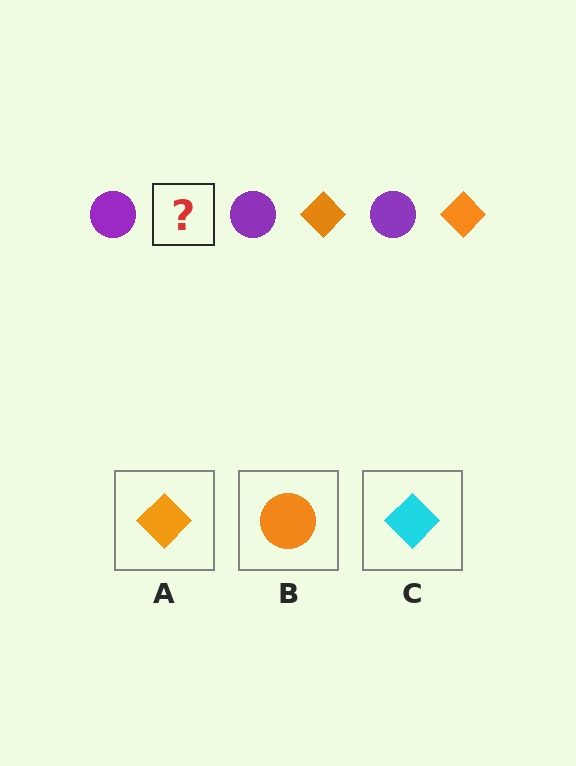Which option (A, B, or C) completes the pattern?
A.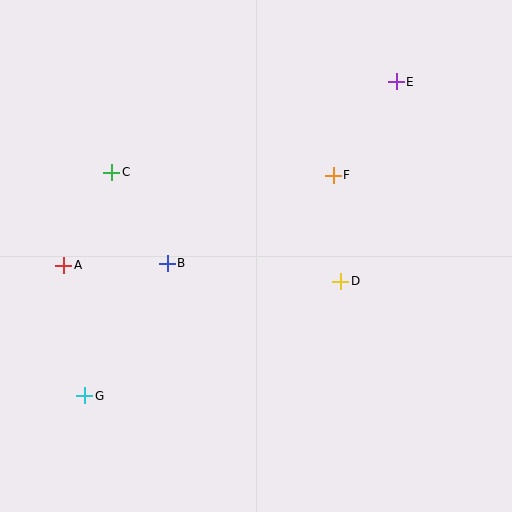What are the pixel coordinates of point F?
Point F is at (333, 175).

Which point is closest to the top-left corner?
Point C is closest to the top-left corner.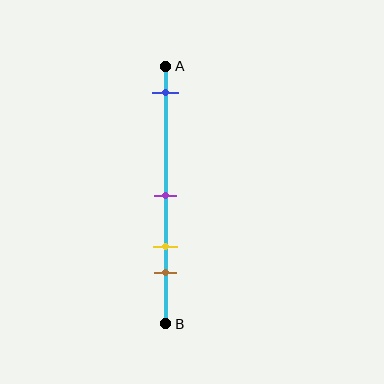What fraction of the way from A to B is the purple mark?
The purple mark is approximately 50% (0.5) of the way from A to B.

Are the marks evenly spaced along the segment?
No, the marks are not evenly spaced.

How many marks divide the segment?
There are 4 marks dividing the segment.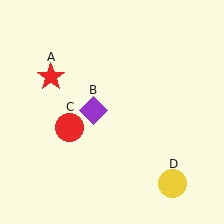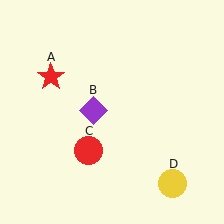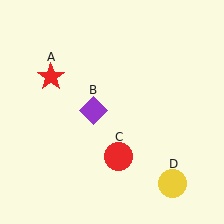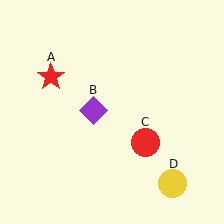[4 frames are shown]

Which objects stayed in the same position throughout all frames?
Red star (object A) and purple diamond (object B) and yellow circle (object D) remained stationary.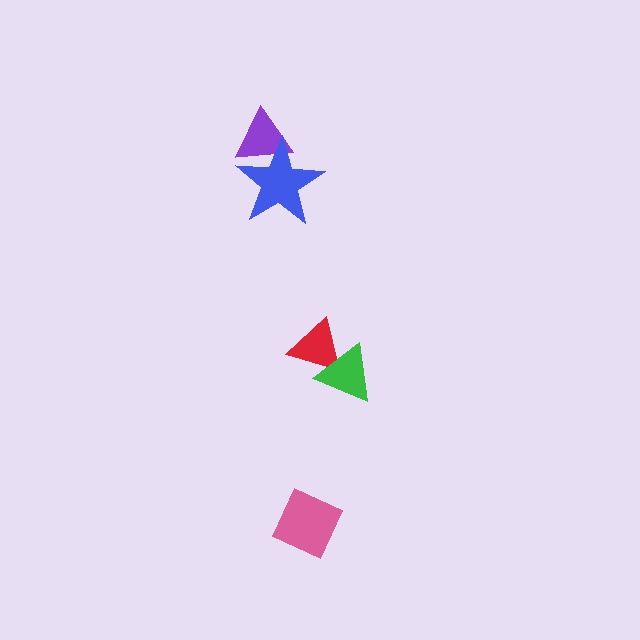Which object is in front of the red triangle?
The green triangle is in front of the red triangle.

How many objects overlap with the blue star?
1 object overlaps with the blue star.